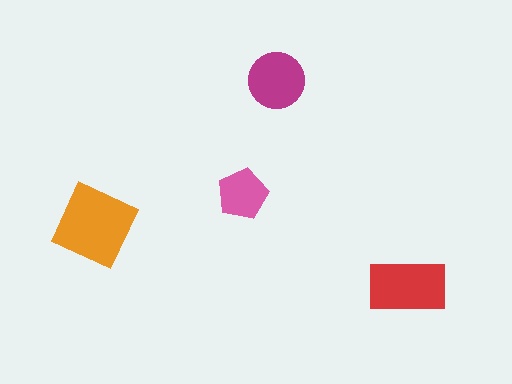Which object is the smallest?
The pink pentagon.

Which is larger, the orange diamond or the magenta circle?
The orange diamond.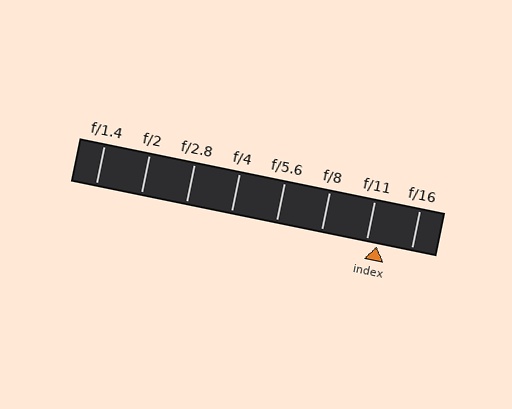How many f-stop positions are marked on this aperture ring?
There are 8 f-stop positions marked.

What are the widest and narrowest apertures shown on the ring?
The widest aperture shown is f/1.4 and the narrowest is f/16.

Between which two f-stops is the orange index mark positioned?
The index mark is between f/11 and f/16.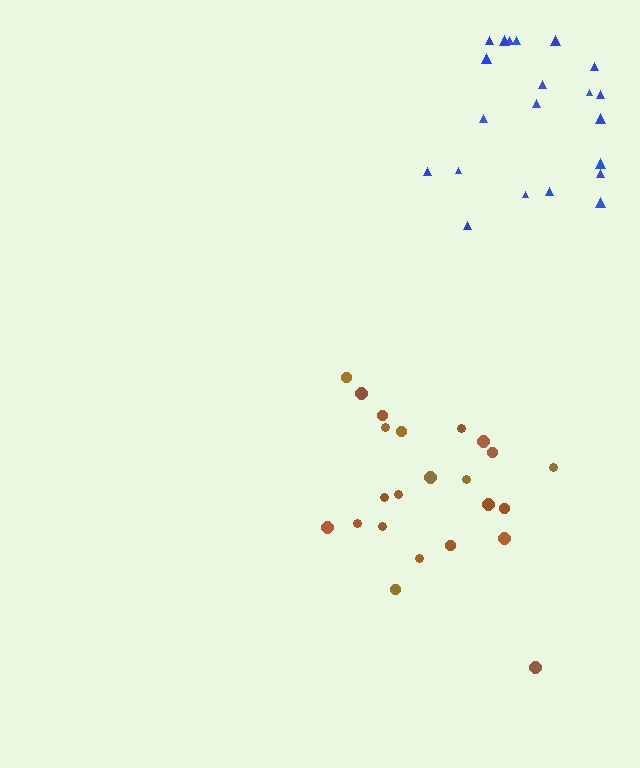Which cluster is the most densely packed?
Brown.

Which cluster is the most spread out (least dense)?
Blue.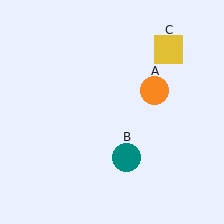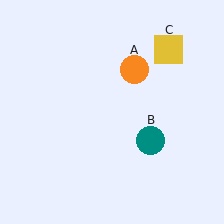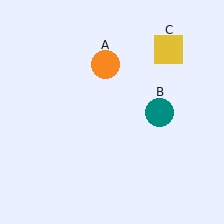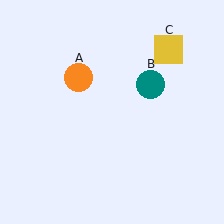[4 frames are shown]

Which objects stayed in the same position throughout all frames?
Yellow square (object C) remained stationary.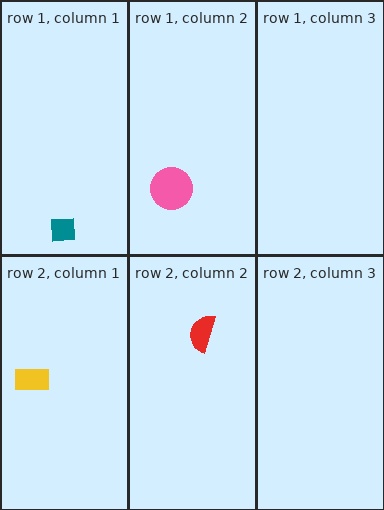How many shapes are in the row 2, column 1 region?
1.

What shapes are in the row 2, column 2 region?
The red semicircle.